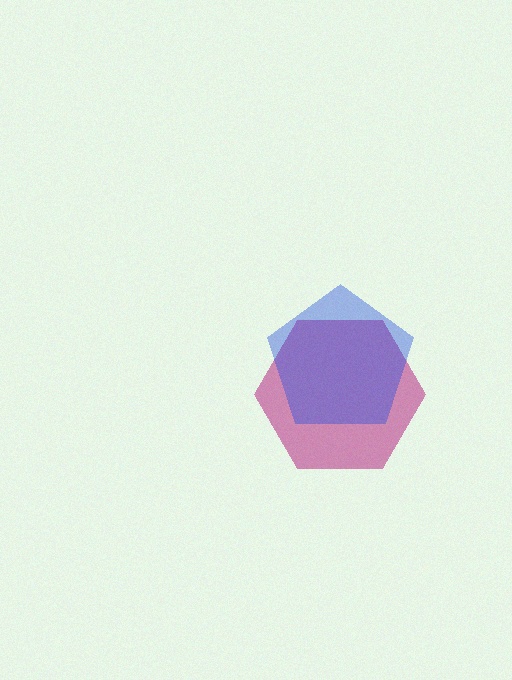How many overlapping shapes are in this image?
There are 2 overlapping shapes in the image.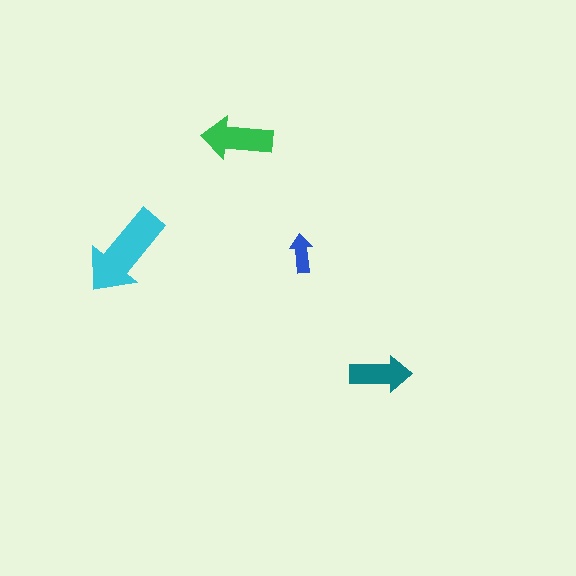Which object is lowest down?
The teal arrow is bottommost.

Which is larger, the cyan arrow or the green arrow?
The cyan one.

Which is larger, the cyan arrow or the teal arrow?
The cyan one.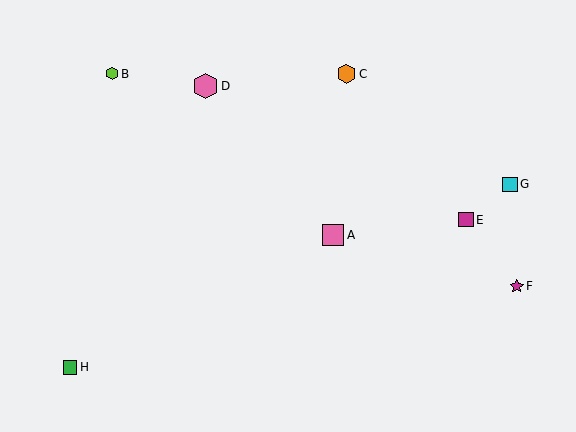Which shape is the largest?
The pink hexagon (labeled D) is the largest.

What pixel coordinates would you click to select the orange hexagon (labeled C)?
Click at (347, 74) to select the orange hexagon C.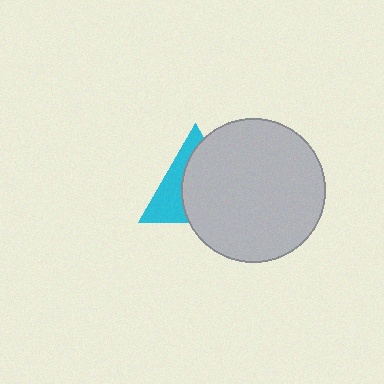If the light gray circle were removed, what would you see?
You would see the complete cyan triangle.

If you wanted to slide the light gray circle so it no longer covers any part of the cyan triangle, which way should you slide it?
Slide it right — that is the most direct way to separate the two shapes.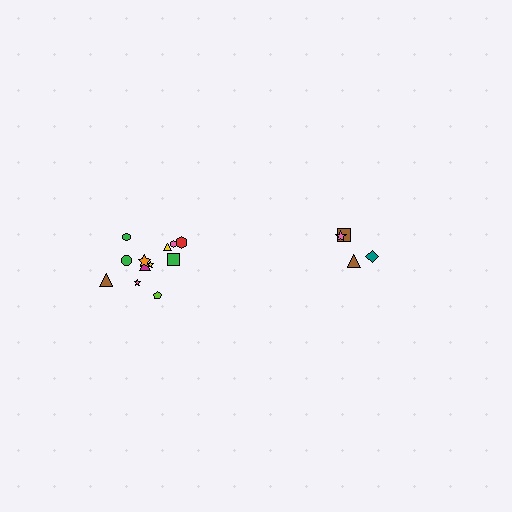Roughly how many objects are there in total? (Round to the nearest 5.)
Roughly 15 objects in total.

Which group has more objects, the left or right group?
The left group.